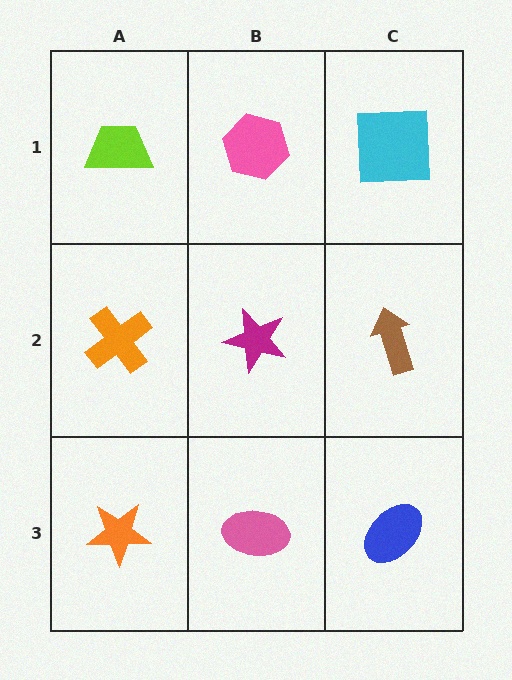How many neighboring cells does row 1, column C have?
2.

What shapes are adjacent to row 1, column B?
A magenta star (row 2, column B), a lime trapezoid (row 1, column A), a cyan square (row 1, column C).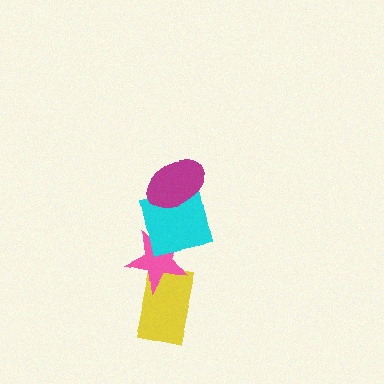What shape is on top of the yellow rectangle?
The pink star is on top of the yellow rectangle.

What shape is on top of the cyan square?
The magenta ellipse is on top of the cyan square.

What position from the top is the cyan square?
The cyan square is 2nd from the top.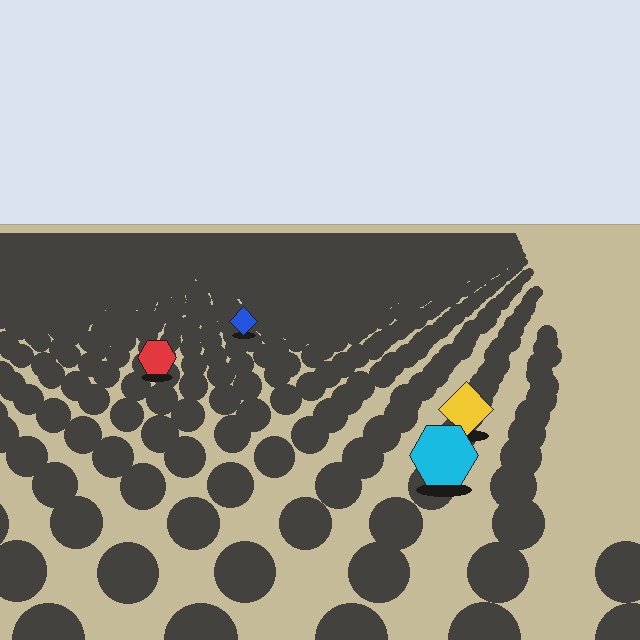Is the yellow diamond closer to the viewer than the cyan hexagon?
No. The cyan hexagon is closer — you can tell from the texture gradient: the ground texture is coarser near it.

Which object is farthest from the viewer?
The blue diamond is farthest from the viewer. It appears smaller and the ground texture around it is denser.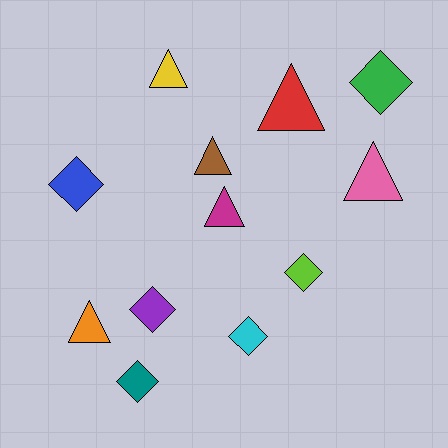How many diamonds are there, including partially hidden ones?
There are 6 diamonds.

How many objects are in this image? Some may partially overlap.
There are 12 objects.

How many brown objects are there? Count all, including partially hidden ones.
There is 1 brown object.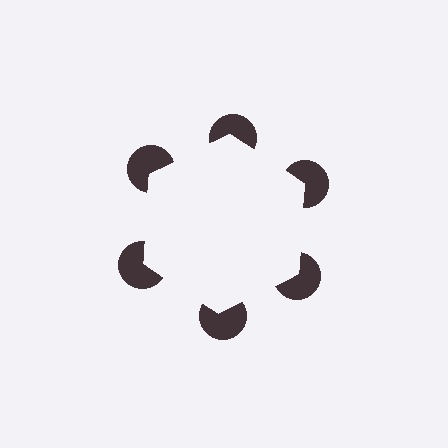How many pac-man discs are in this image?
There are 6 — one at each vertex of the illusory hexagon.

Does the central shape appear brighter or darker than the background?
It typically appears slightly brighter than the background, even though no actual brightness change is drawn.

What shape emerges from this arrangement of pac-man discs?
An illusory hexagon — its edges are inferred from the aligned wedge cuts in the pac-man discs, not physically drawn.